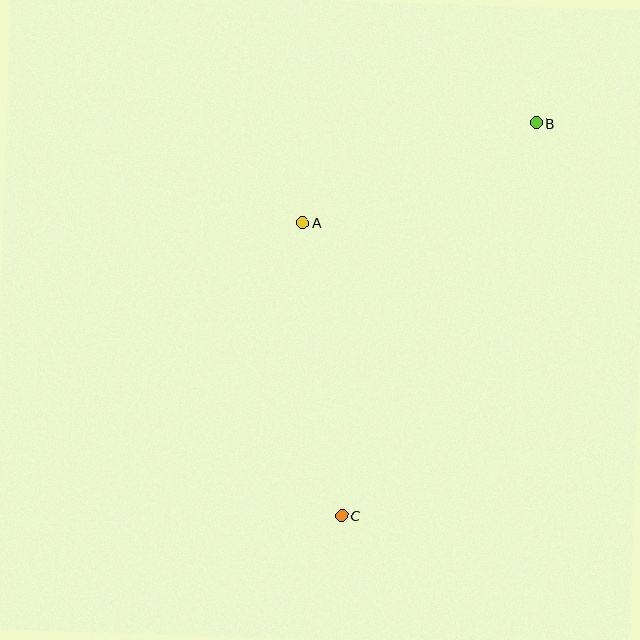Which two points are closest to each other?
Points A and B are closest to each other.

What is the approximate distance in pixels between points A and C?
The distance between A and C is approximately 295 pixels.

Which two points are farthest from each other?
Points B and C are farthest from each other.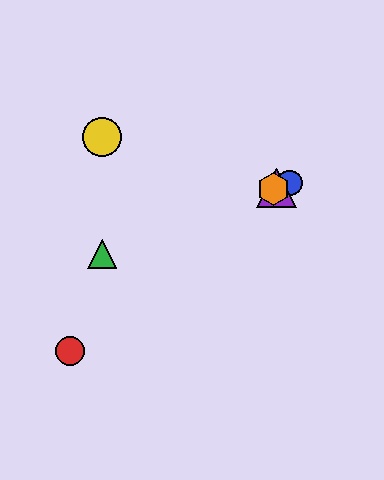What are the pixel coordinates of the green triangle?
The green triangle is at (102, 254).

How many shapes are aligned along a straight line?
4 shapes (the blue circle, the green triangle, the purple triangle, the orange hexagon) are aligned along a straight line.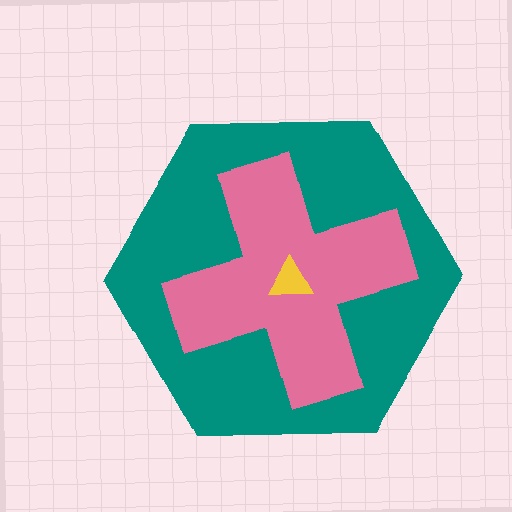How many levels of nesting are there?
3.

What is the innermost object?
The yellow triangle.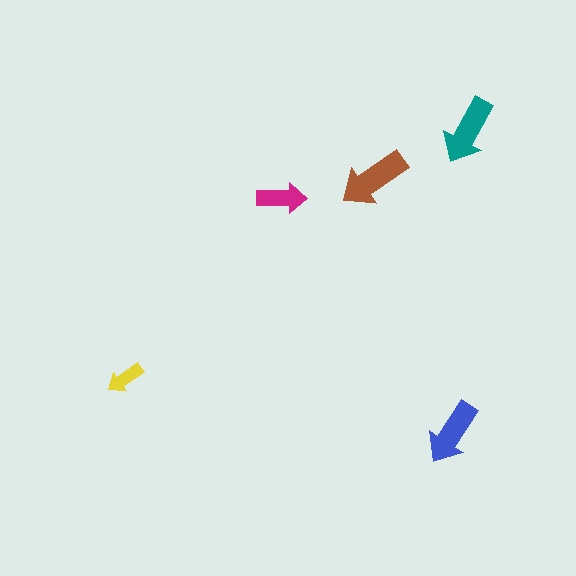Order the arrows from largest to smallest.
the brown one, the teal one, the blue one, the magenta one, the yellow one.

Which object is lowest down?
The blue arrow is bottommost.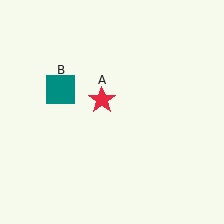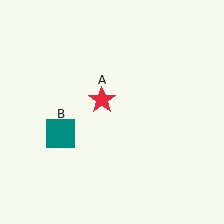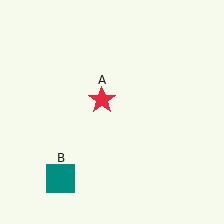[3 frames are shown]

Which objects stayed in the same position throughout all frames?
Red star (object A) remained stationary.